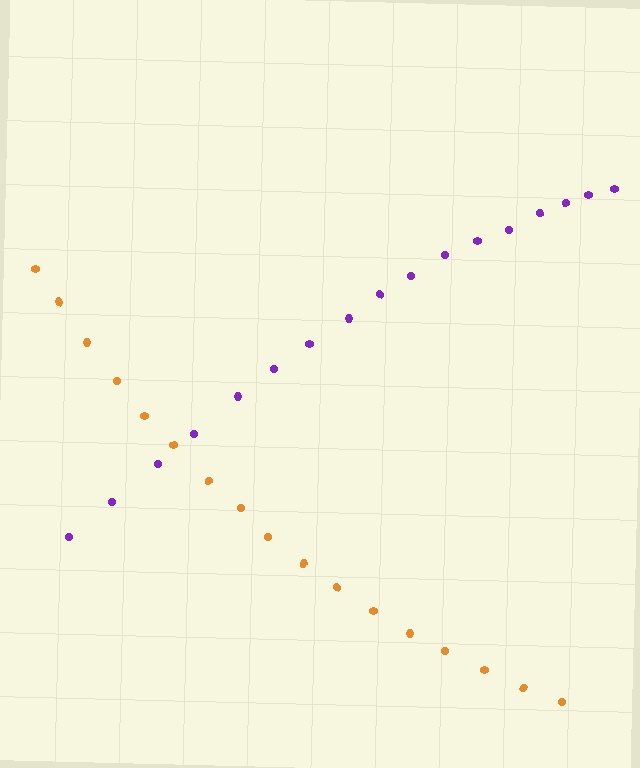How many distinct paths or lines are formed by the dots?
There are 2 distinct paths.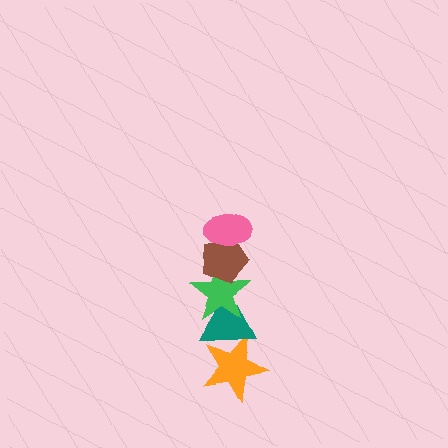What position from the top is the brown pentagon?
The brown pentagon is 2nd from the top.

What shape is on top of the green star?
The brown pentagon is on top of the green star.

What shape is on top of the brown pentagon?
The pink ellipse is on top of the brown pentagon.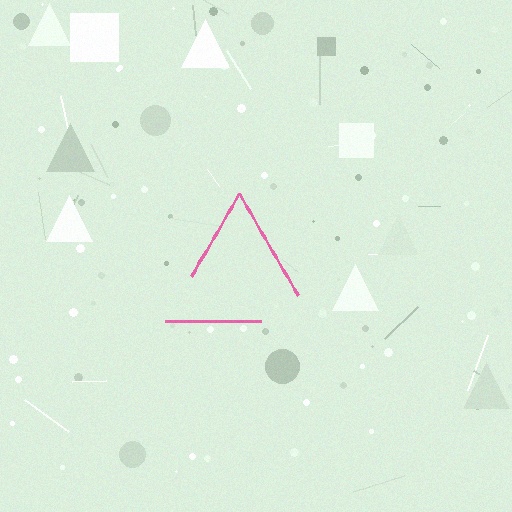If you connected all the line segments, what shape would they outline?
They would outline a triangle.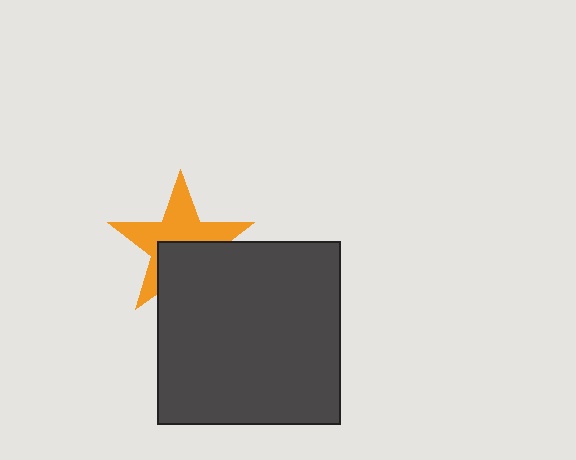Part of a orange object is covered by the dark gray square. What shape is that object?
It is a star.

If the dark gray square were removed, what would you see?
You would see the complete orange star.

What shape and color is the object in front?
The object in front is a dark gray square.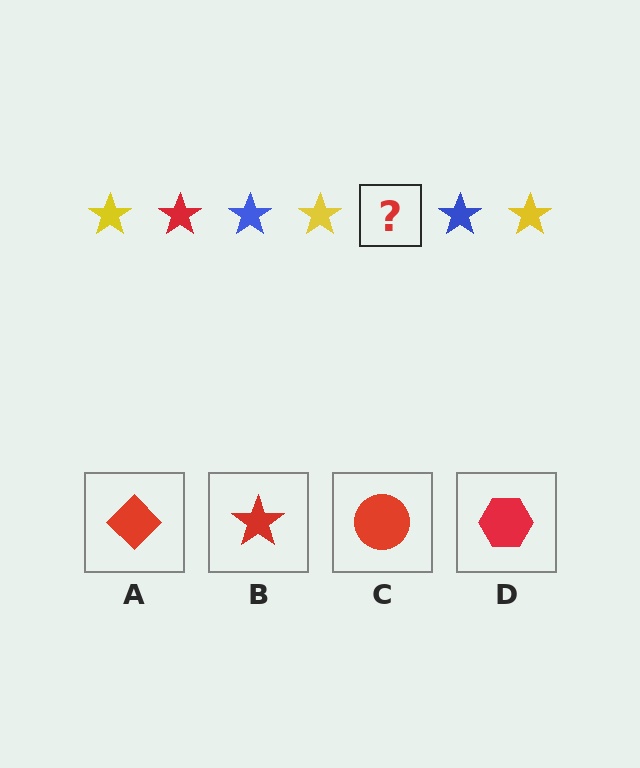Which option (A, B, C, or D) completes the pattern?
B.